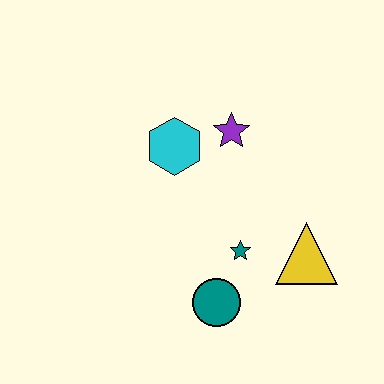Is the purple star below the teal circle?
No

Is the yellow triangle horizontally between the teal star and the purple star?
No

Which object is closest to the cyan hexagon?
The purple star is closest to the cyan hexagon.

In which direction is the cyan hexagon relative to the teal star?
The cyan hexagon is above the teal star.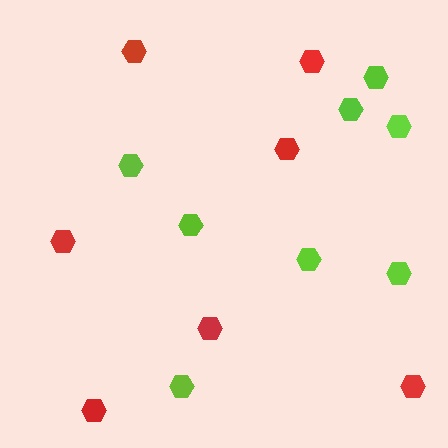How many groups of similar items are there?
There are 2 groups: one group of red hexagons (7) and one group of lime hexagons (8).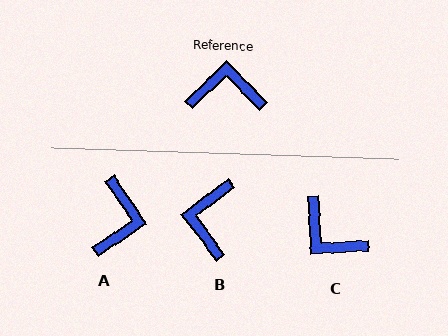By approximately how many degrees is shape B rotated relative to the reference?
Approximately 83 degrees counter-clockwise.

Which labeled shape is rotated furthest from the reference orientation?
C, about 139 degrees away.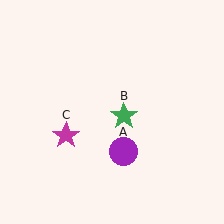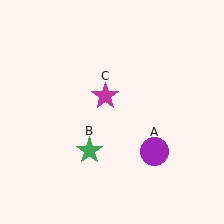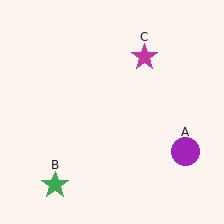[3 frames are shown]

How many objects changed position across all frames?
3 objects changed position: purple circle (object A), green star (object B), magenta star (object C).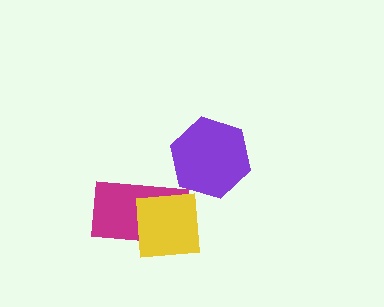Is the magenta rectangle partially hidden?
Yes, it is partially covered by another shape.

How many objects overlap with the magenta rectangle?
1 object overlaps with the magenta rectangle.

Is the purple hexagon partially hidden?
No, no other shape covers it.